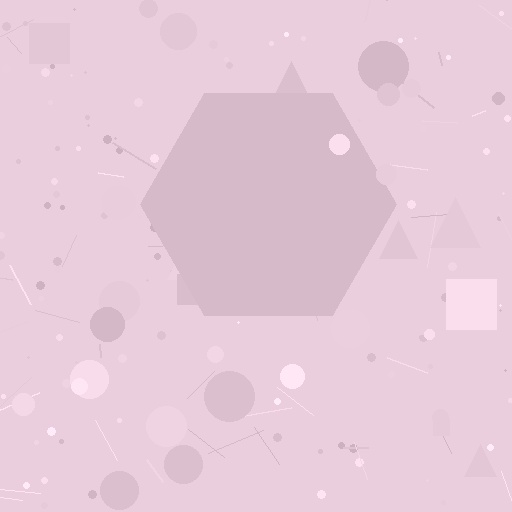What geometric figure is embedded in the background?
A hexagon is embedded in the background.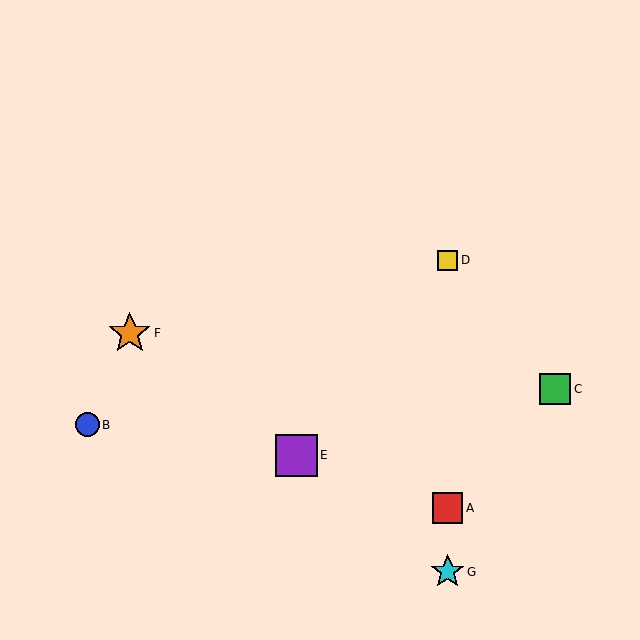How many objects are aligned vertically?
3 objects (A, D, G) are aligned vertically.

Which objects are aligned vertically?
Objects A, D, G are aligned vertically.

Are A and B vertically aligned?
No, A is at x≈448 and B is at x≈87.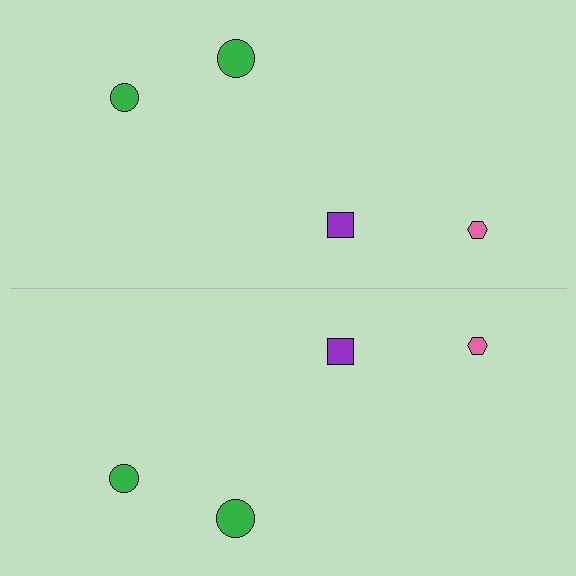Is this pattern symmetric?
Yes, this pattern has bilateral (reflection) symmetry.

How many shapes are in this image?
There are 8 shapes in this image.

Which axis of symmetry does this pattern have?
The pattern has a horizontal axis of symmetry running through the center of the image.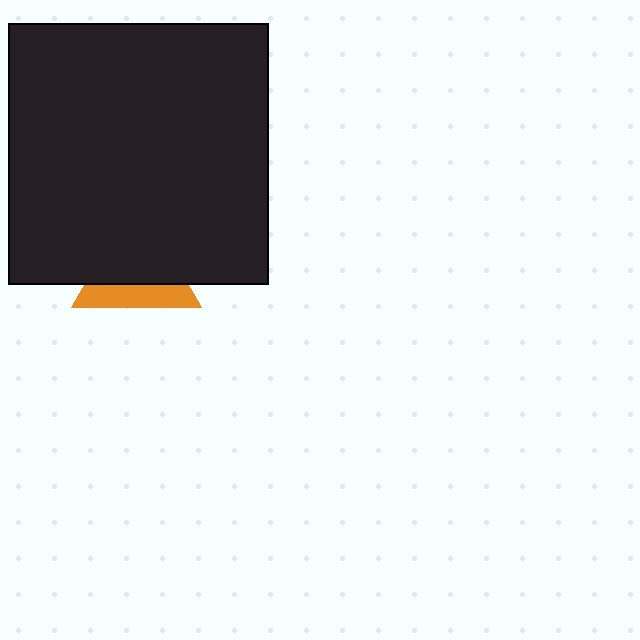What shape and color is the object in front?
The object in front is a black square.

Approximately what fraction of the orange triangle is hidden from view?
Roughly 65% of the orange triangle is hidden behind the black square.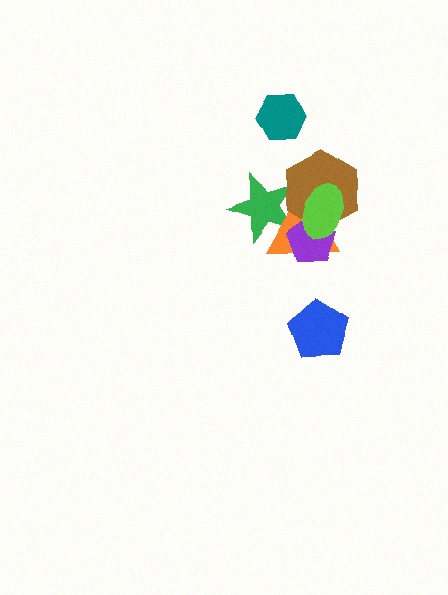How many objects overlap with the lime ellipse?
4 objects overlap with the lime ellipse.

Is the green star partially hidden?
Yes, it is partially covered by another shape.